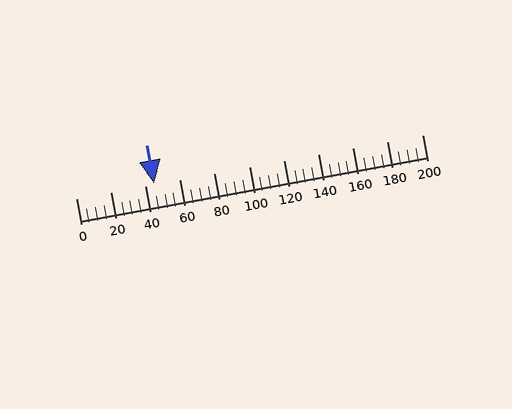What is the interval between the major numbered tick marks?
The major tick marks are spaced 20 units apart.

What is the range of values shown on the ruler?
The ruler shows values from 0 to 200.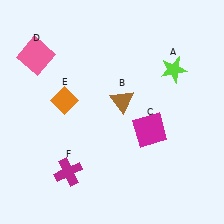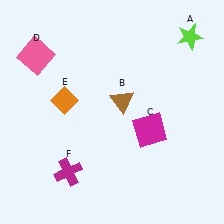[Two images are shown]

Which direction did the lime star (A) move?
The lime star (A) moved up.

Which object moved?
The lime star (A) moved up.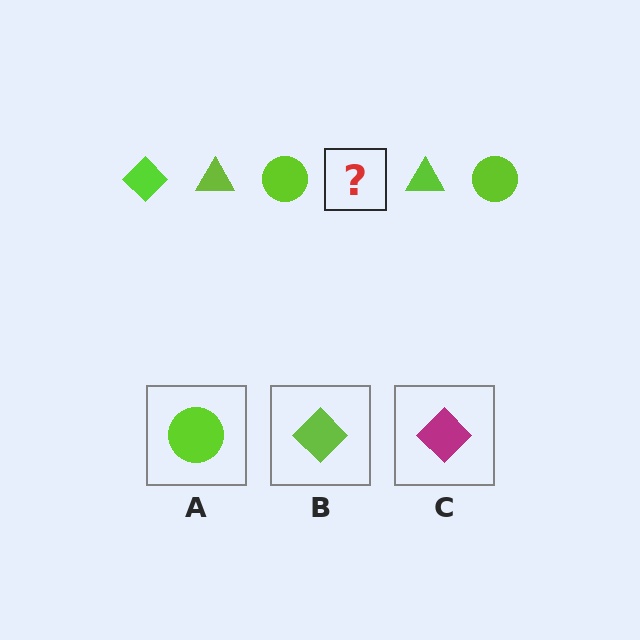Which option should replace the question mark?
Option B.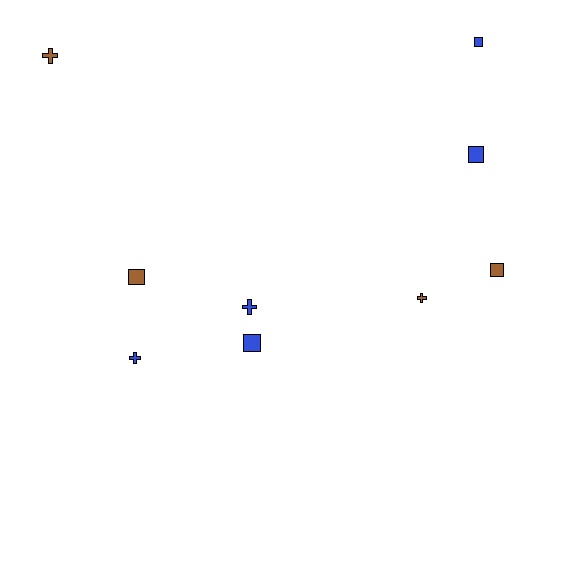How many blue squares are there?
There are 3 blue squares.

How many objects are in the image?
There are 9 objects.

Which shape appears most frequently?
Square, with 5 objects.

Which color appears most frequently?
Blue, with 5 objects.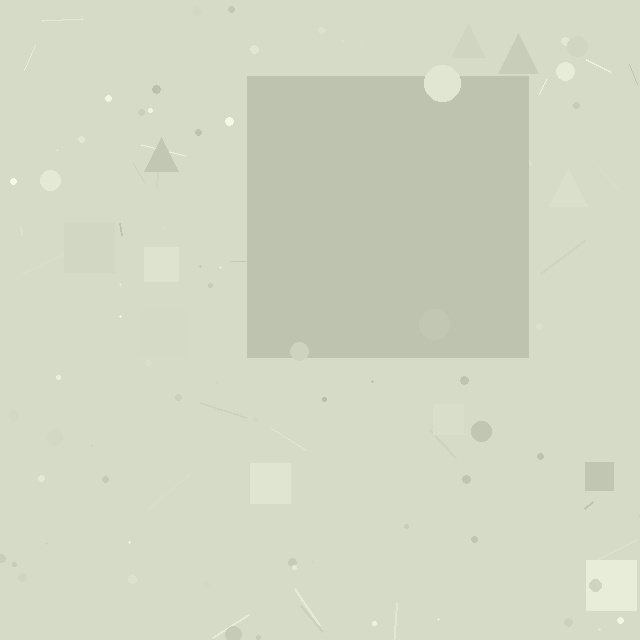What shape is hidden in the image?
A square is hidden in the image.